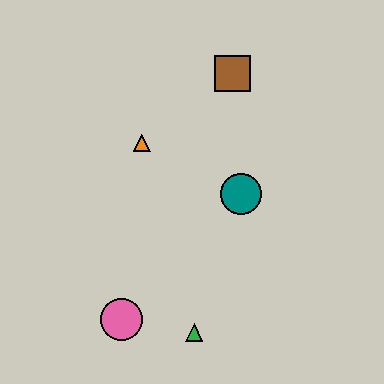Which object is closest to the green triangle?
The pink circle is closest to the green triangle.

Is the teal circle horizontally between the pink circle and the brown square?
No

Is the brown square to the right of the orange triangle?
Yes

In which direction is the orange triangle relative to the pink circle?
The orange triangle is above the pink circle.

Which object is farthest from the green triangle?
The brown square is farthest from the green triangle.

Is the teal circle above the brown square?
No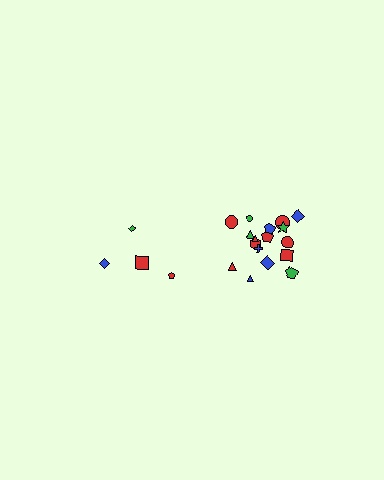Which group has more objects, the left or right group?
The right group.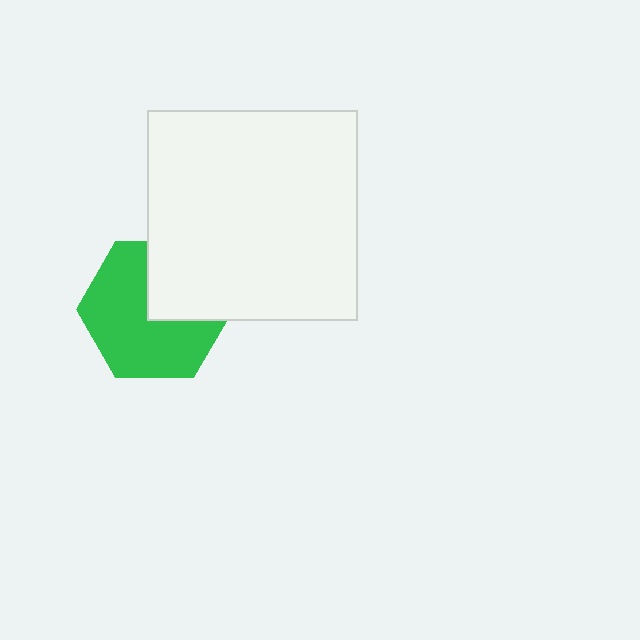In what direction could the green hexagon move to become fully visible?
The green hexagon could move toward the lower-left. That would shift it out from behind the white square entirely.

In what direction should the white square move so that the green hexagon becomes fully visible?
The white square should move toward the upper-right. That is the shortest direction to clear the overlap and leave the green hexagon fully visible.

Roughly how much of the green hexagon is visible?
Most of it is visible (roughly 66%).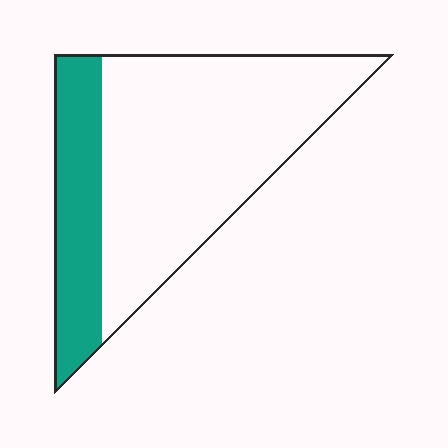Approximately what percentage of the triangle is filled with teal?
Approximately 25%.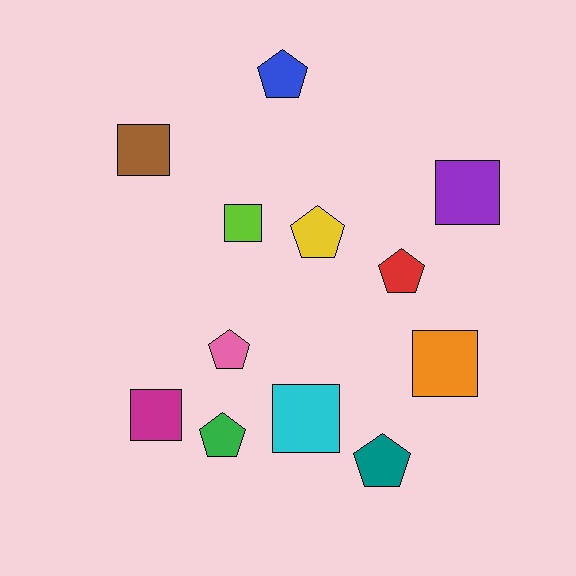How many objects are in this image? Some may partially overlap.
There are 12 objects.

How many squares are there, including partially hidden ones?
There are 6 squares.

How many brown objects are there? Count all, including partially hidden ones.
There is 1 brown object.